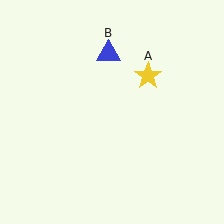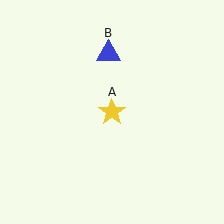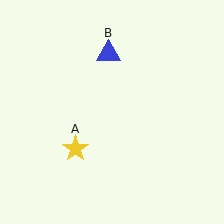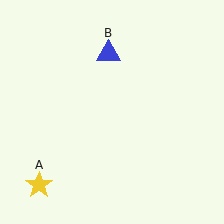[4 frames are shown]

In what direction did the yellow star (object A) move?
The yellow star (object A) moved down and to the left.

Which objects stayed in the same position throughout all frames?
Blue triangle (object B) remained stationary.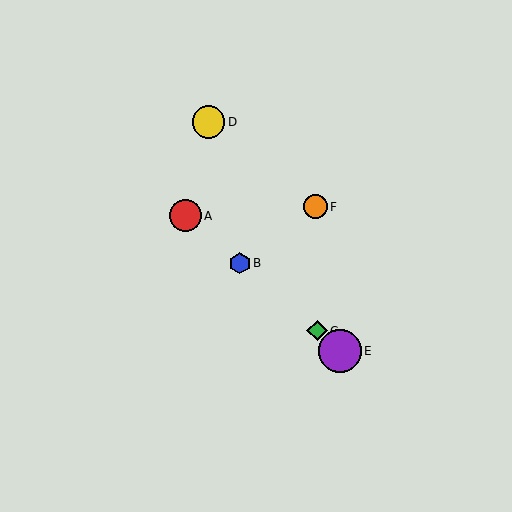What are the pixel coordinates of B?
Object B is at (240, 263).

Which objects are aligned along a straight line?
Objects A, B, C, E are aligned along a straight line.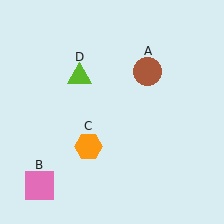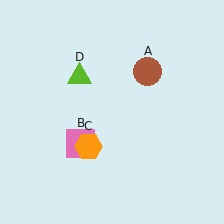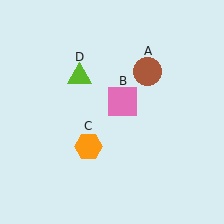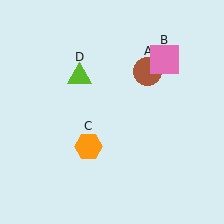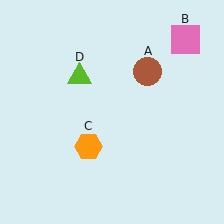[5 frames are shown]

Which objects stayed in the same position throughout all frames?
Brown circle (object A) and orange hexagon (object C) and lime triangle (object D) remained stationary.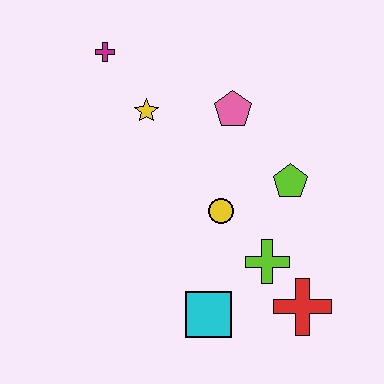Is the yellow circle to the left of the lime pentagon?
Yes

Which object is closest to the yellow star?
The magenta cross is closest to the yellow star.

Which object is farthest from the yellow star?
The red cross is farthest from the yellow star.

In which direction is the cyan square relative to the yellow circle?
The cyan square is below the yellow circle.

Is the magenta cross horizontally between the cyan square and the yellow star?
No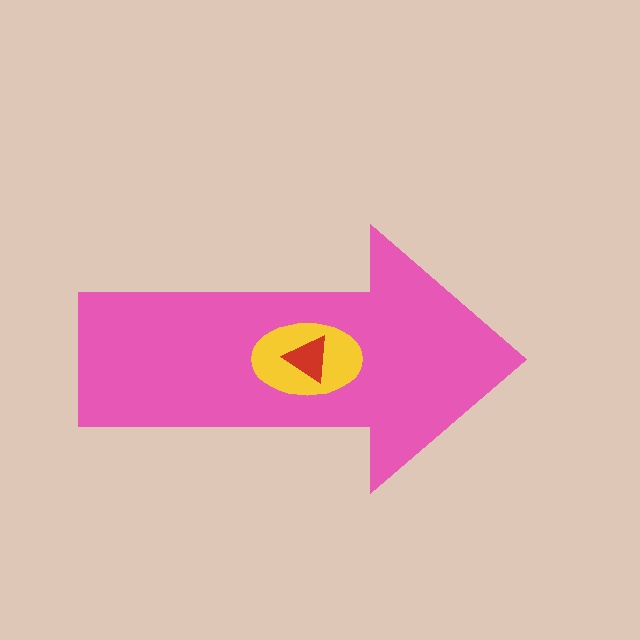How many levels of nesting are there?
3.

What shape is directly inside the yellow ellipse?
The red triangle.